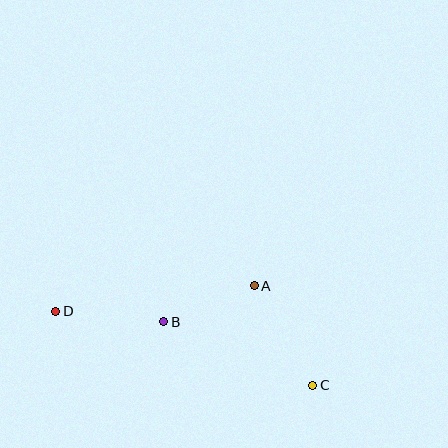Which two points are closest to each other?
Points A and B are closest to each other.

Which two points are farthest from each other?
Points C and D are farthest from each other.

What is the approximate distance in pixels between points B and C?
The distance between B and C is approximately 162 pixels.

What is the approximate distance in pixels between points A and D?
The distance between A and D is approximately 200 pixels.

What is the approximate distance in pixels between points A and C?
The distance between A and C is approximately 115 pixels.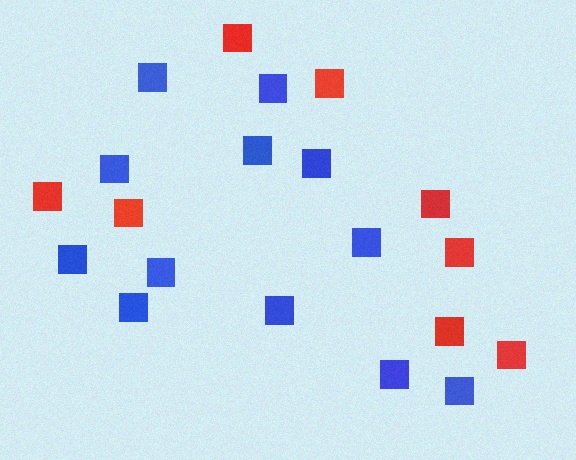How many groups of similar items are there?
There are 2 groups: one group of blue squares (12) and one group of red squares (8).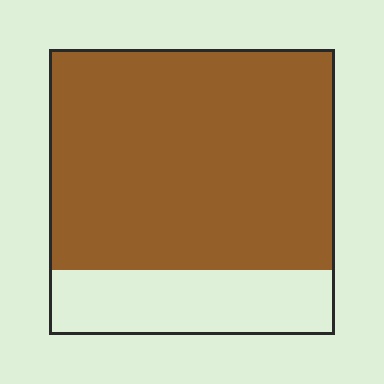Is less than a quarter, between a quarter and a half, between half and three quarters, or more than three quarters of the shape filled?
More than three quarters.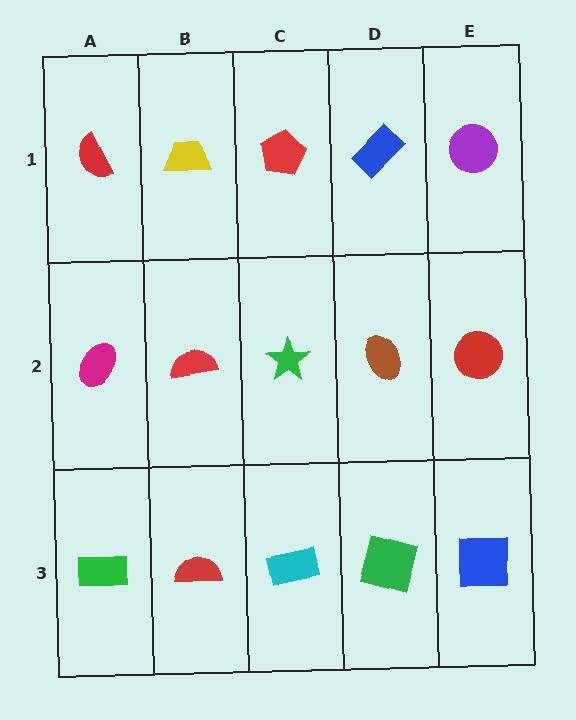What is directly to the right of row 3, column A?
A red semicircle.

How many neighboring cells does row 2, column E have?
3.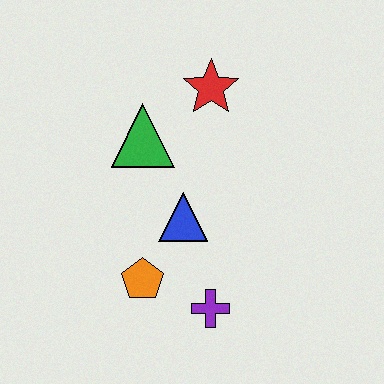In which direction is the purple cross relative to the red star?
The purple cross is below the red star.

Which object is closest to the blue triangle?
The orange pentagon is closest to the blue triangle.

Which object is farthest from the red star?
The purple cross is farthest from the red star.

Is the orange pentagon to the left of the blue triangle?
Yes